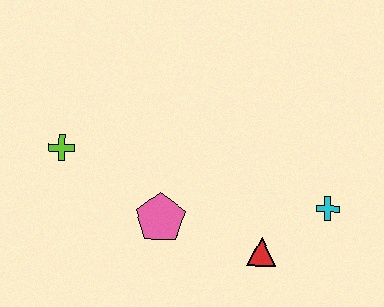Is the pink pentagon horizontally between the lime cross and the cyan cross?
Yes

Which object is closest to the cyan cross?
The red triangle is closest to the cyan cross.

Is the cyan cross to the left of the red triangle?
No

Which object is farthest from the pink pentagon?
The cyan cross is farthest from the pink pentagon.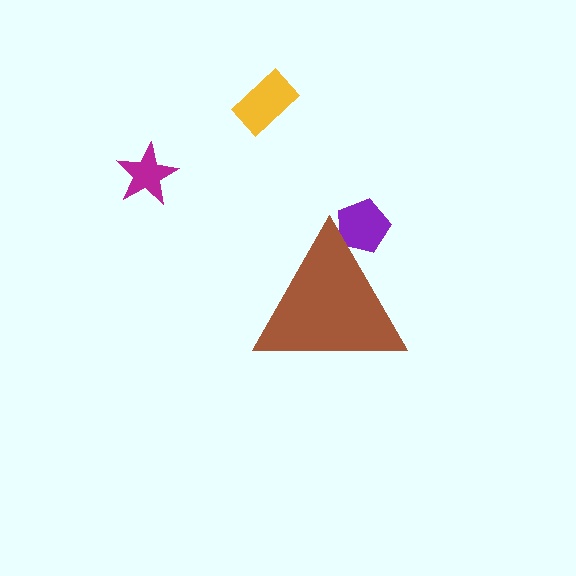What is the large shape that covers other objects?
A brown triangle.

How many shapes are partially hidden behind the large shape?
1 shape is partially hidden.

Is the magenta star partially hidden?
No, the magenta star is fully visible.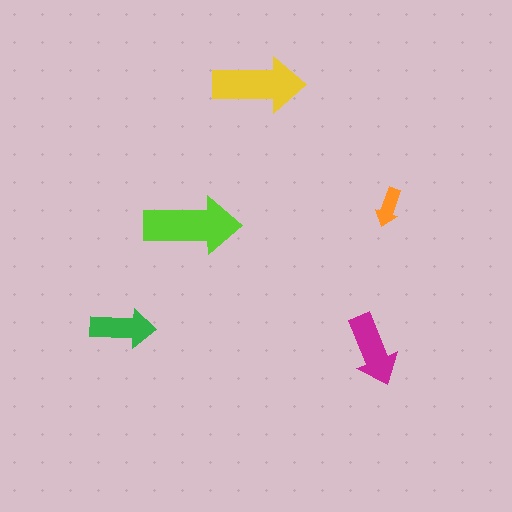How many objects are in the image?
There are 5 objects in the image.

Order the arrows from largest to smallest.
the lime one, the yellow one, the magenta one, the green one, the orange one.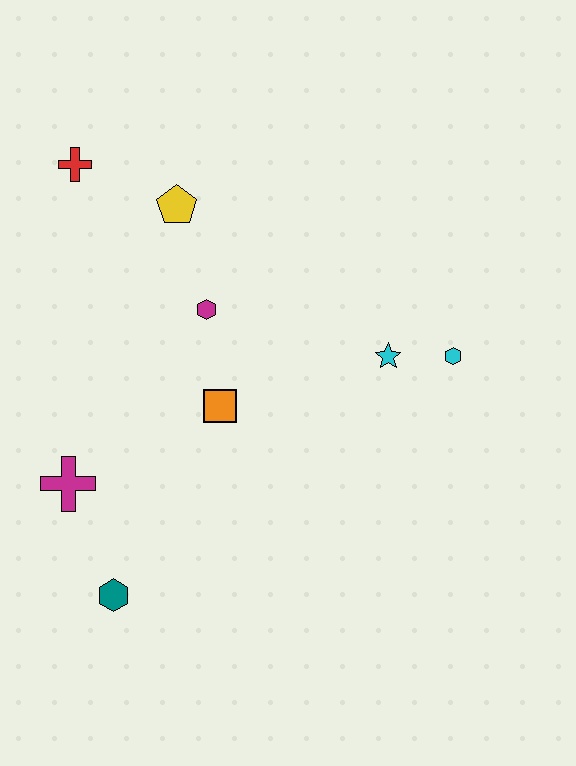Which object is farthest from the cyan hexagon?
The red cross is farthest from the cyan hexagon.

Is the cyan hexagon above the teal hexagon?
Yes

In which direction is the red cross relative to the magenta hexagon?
The red cross is above the magenta hexagon.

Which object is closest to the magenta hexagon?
The orange square is closest to the magenta hexagon.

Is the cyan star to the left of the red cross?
No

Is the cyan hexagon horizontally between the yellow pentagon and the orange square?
No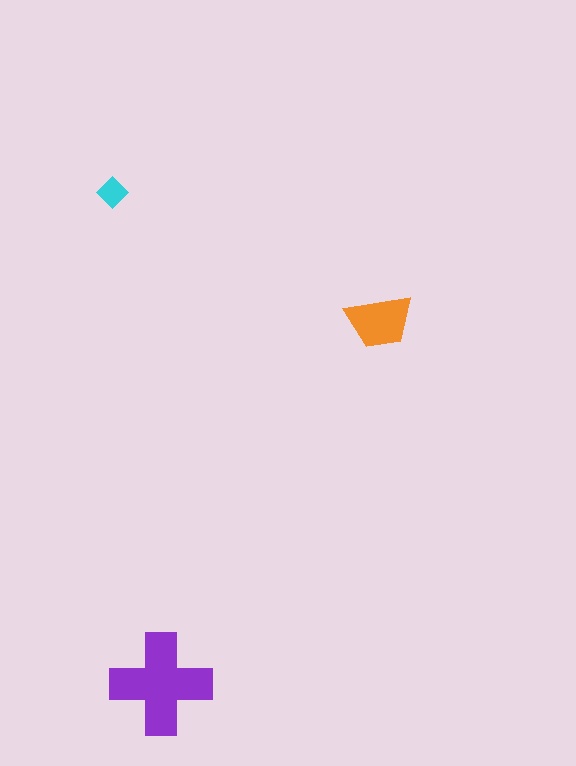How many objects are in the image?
There are 3 objects in the image.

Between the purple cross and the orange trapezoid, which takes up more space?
The purple cross.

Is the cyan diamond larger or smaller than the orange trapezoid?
Smaller.